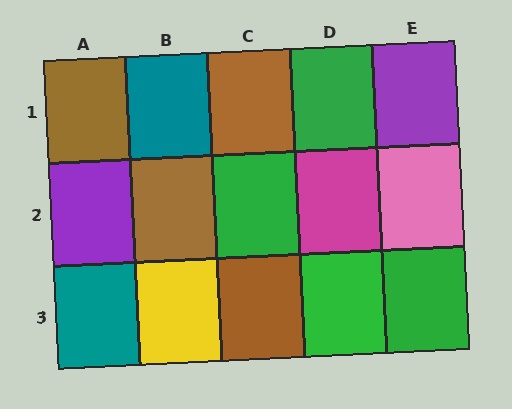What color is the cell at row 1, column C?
Brown.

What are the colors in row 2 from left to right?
Purple, brown, green, magenta, pink.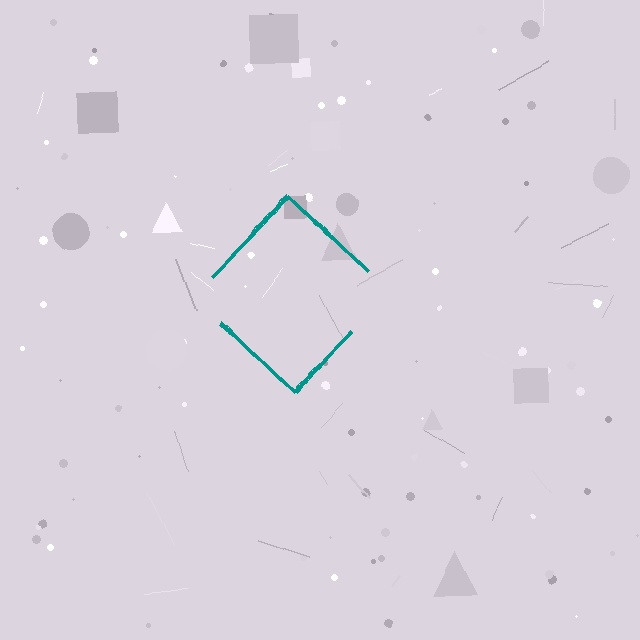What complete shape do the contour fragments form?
The contour fragments form a diamond.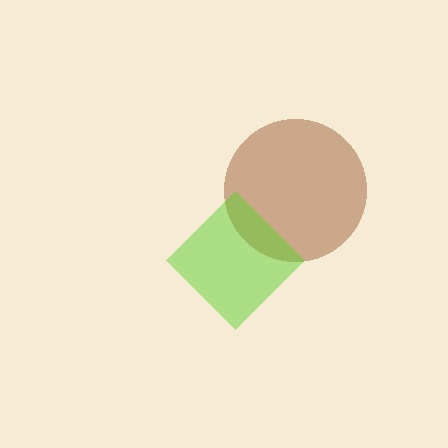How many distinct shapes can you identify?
There are 2 distinct shapes: a brown circle, a lime diamond.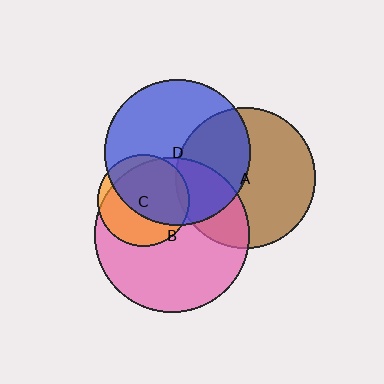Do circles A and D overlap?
Yes.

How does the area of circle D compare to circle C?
Approximately 2.6 times.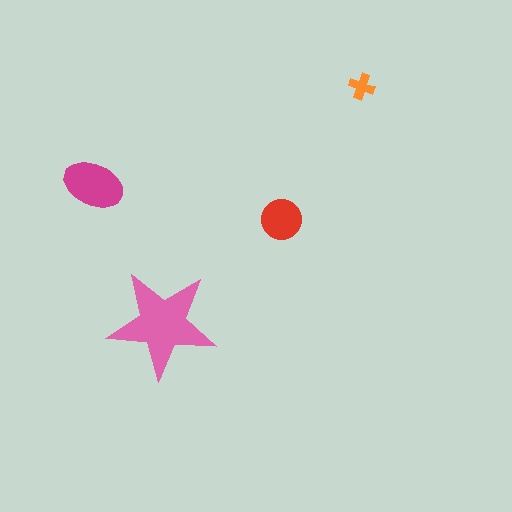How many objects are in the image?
There are 4 objects in the image.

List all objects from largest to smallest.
The pink star, the magenta ellipse, the red circle, the orange cross.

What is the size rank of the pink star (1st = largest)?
1st.